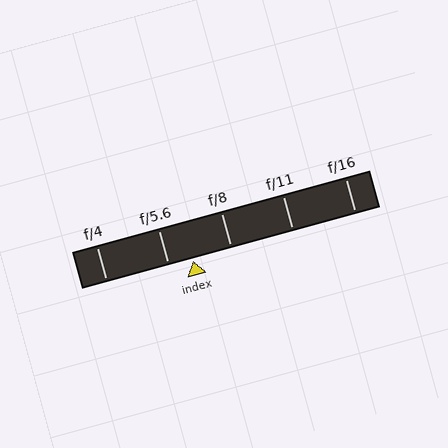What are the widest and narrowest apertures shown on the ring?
The widest aperture shown is f/4 and the narrowest is f/16.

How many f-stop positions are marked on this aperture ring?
There are 5 f-stop positions marked.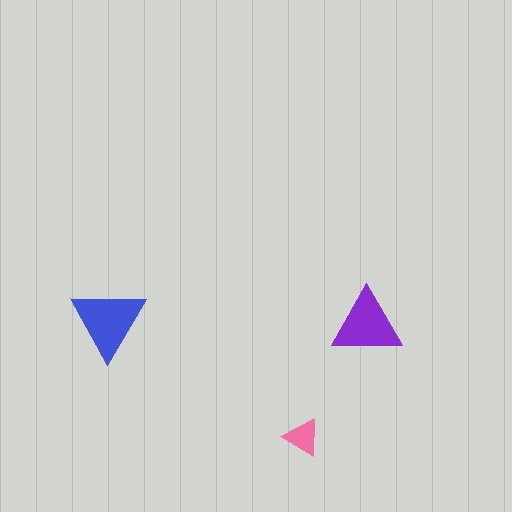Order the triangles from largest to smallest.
the blue one, the purple one, the pink one.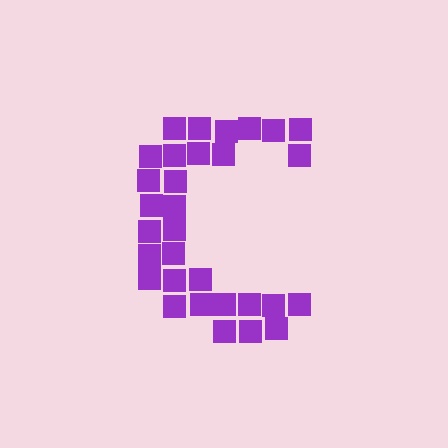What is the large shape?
The large shape is the letter C.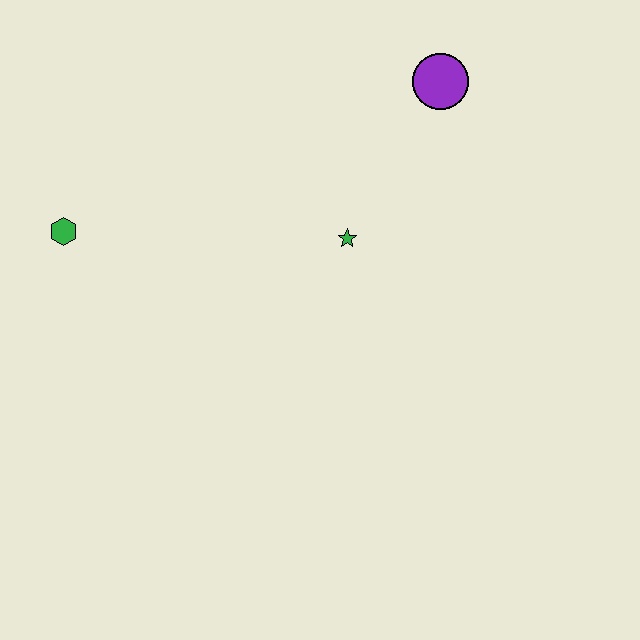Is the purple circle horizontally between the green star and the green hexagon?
No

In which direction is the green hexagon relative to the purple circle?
The green hexagon is to the left of the purple circle.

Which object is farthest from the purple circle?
The green hexagon is farthest from the purple circle.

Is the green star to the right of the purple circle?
No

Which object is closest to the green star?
The purple circle is closest to the green star.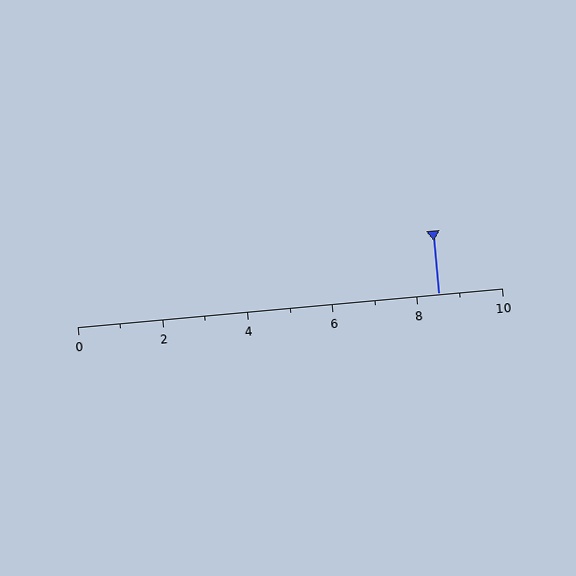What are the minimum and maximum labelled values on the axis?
The axis runs from 0 to 10.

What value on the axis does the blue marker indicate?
The marker indicates approximately 8.5.